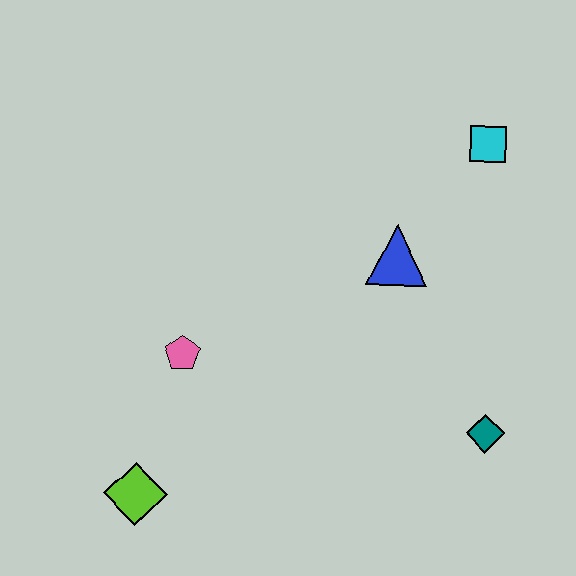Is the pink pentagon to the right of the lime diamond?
Yes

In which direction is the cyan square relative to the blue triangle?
The cyan square is above the blue triangle.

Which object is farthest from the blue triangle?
The lime diamond is farthest from the blue triangle.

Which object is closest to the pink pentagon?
The lime diamond is closest to the pink pentagon.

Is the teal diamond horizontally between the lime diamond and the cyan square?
No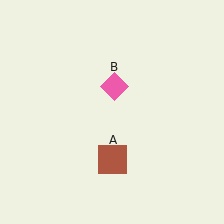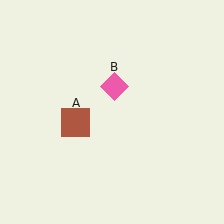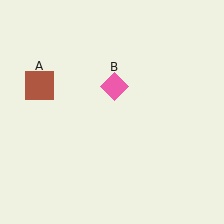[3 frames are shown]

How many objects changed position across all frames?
1 object changed position: brown square (object A).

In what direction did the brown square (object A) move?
The brown square (object A) moved up and to the left.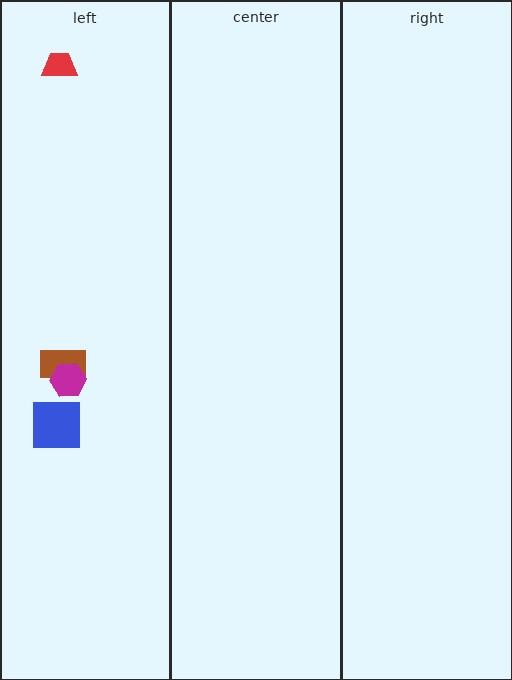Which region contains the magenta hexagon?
The left region.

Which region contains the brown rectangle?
The left region.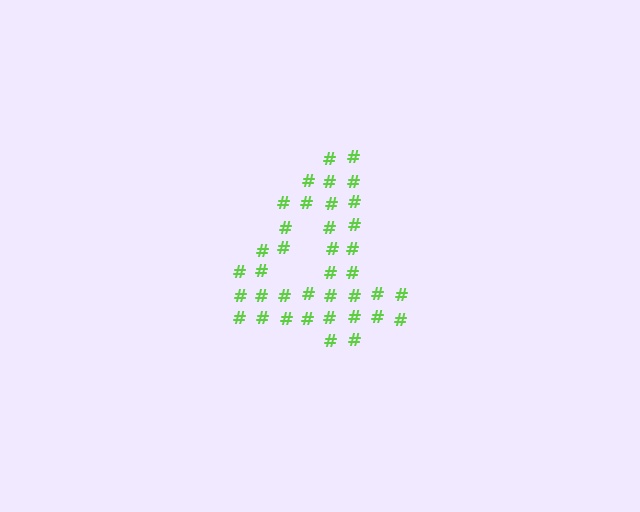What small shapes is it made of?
It is made of small hash symbols.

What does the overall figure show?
The overall figure shows the digit 4.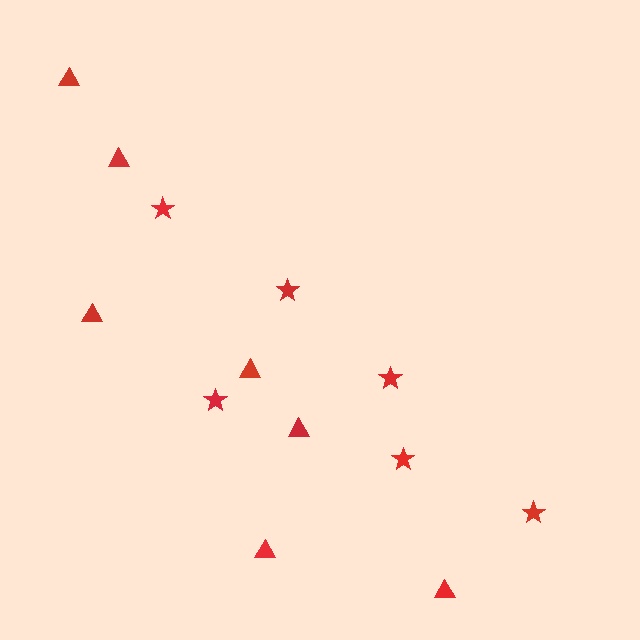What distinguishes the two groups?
There are 2 groups: one group of stars (6) and one group of triangles (7).